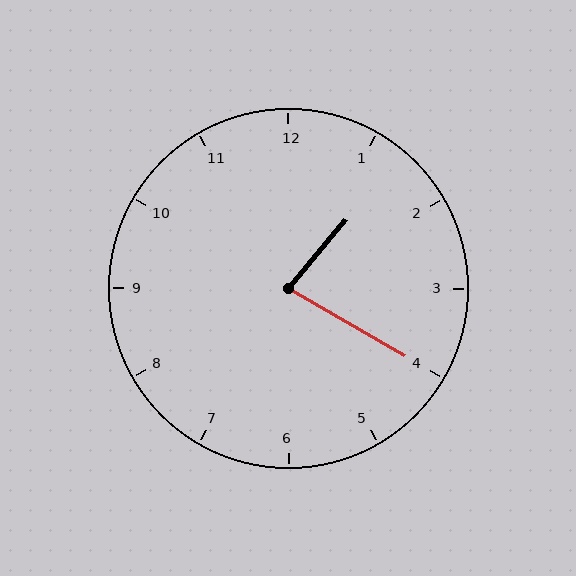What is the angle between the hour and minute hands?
Approximately 80 degrees.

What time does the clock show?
1:20.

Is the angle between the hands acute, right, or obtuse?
It is acute.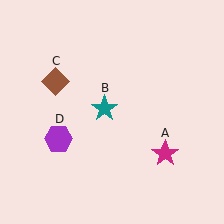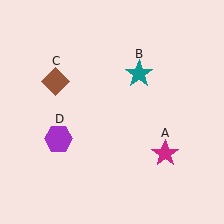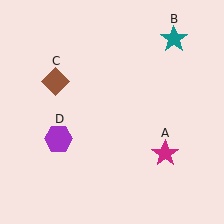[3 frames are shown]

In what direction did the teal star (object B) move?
The teal star (object B) moved up and to the right.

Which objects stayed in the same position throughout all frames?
Magenta star (object A) and brown diamond (object C) and purple hexagon (object D) remained stationary.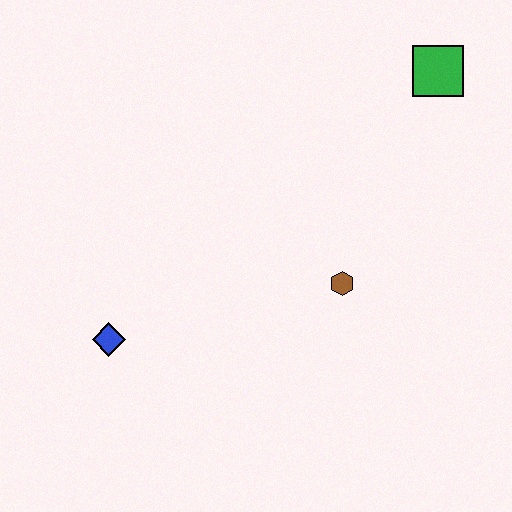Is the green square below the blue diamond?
No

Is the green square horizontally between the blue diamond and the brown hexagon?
No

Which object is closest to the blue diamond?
The brown hexagon is closest to the blue diamond.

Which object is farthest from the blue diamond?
The green square is farthest from the blue diamond.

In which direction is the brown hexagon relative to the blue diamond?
The brown hexagon is to the right of the blue diamond.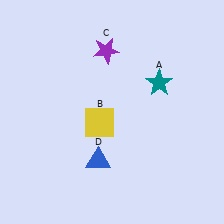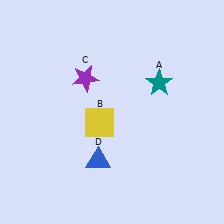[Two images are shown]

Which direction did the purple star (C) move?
The purple star (C) moved down.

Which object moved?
The purple star (C) moved down.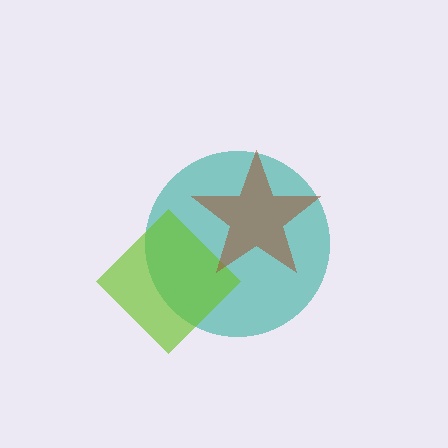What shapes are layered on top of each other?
The layered shapes are: a teal circle, a lime diamond, a brown star.